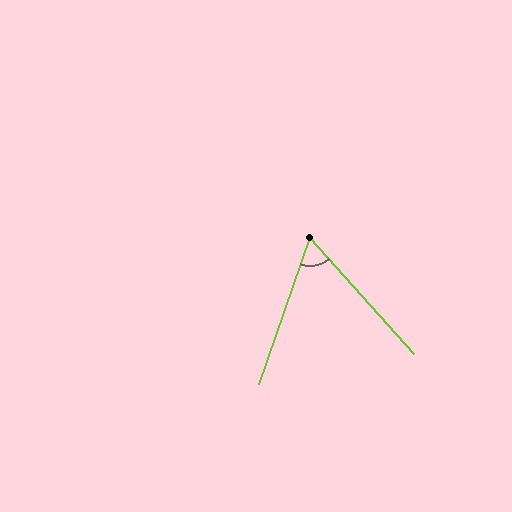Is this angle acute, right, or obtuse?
It is acute.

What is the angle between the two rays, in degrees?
Approximately 61 degrees.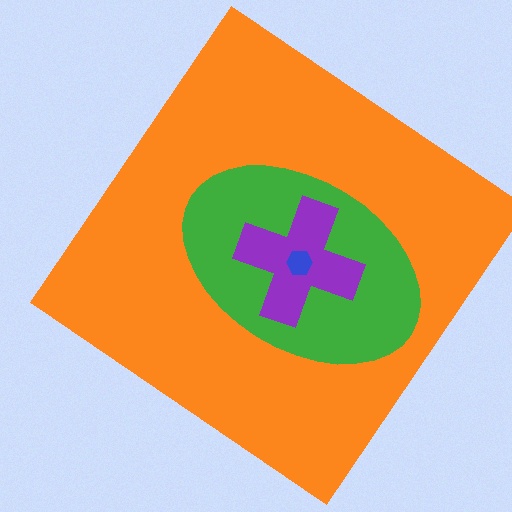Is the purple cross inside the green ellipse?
Yes.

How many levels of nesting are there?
4.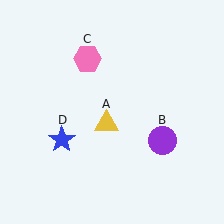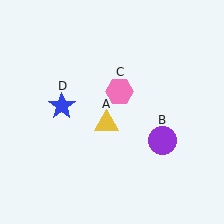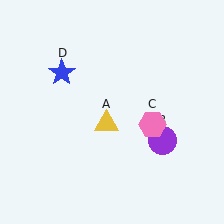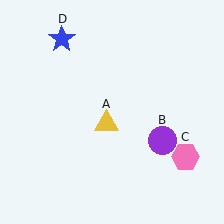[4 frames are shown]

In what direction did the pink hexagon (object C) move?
The pink hexagon (object C) moved down and to the right.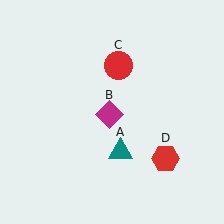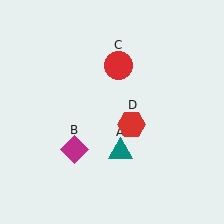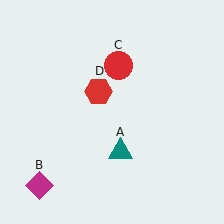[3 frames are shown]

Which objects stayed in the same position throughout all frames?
Teal triangle (object A) and red circle (object C) remained stationary.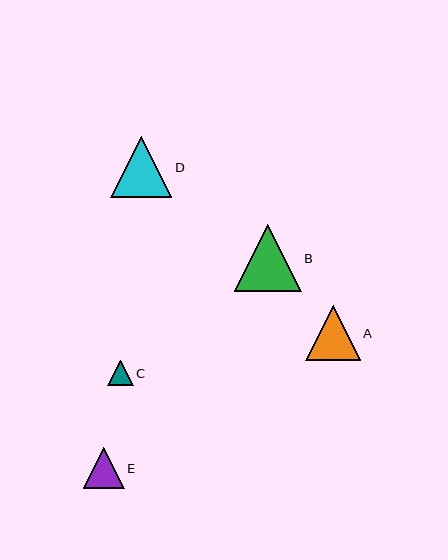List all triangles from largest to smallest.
From largest to smallest: B, D, A, E, C.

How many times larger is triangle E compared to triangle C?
Triangle E is approximately 1.6 times the size of triangle C.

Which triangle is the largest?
Triangle B is the largest with a size of approximately 67 pixels.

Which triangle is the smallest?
Triangle C is the smallest with a size of approximately 25 pixels.